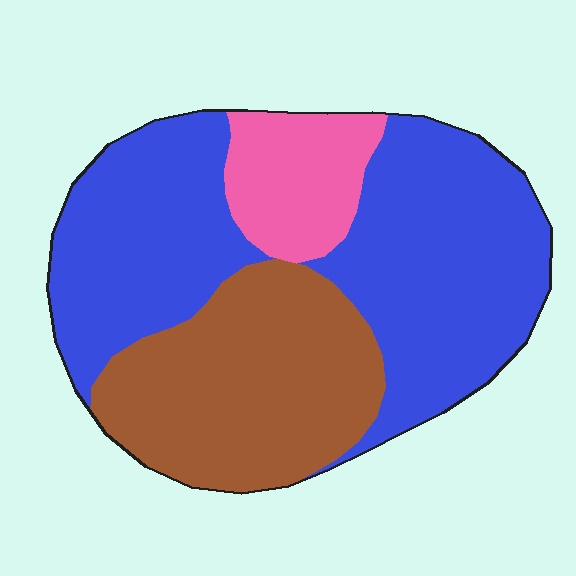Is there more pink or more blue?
Blue.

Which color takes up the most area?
Blue, at roughly 55%.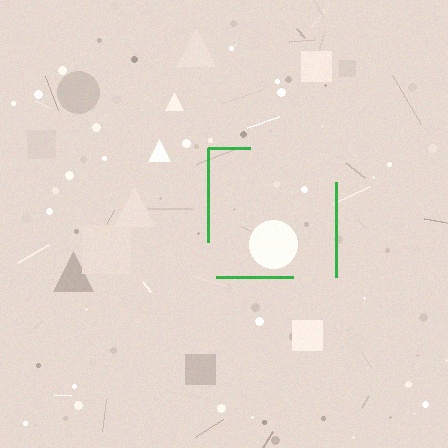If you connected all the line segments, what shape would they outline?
They would outline a square.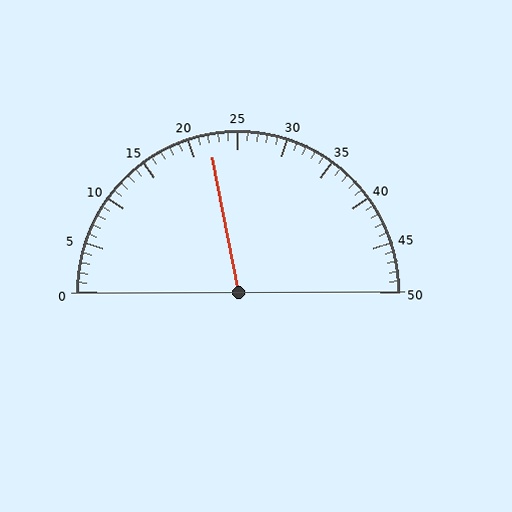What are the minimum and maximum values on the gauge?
The gauge ranges from 0 to 50.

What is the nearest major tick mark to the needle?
The nearest major tick mark is 20.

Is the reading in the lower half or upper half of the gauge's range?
The reading is in the lower half of the range (0 to 50).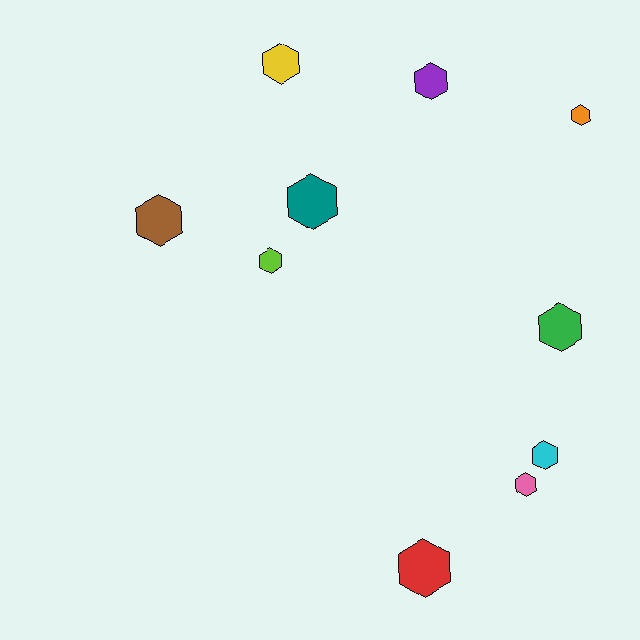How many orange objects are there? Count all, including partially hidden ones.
There is 1 orange object.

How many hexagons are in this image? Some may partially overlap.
There are 10 hexagons.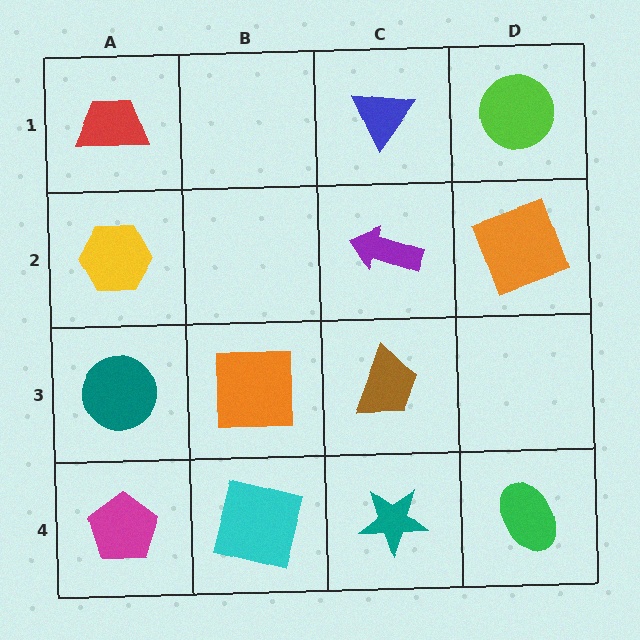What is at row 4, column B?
A cyan square.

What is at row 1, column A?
A red trapezoid.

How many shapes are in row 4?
4 shapes.